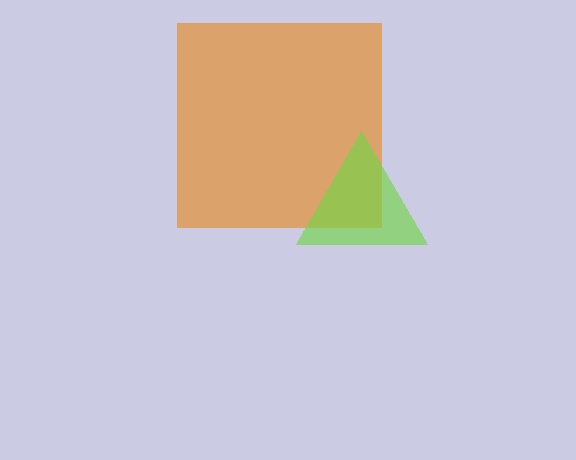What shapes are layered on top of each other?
The layered shapes are: an orange square, a lime triangle.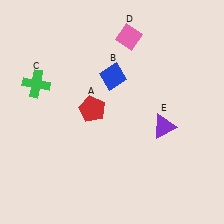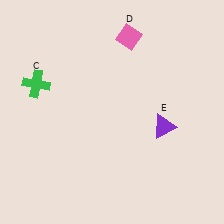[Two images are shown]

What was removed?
The red pentagon (A), the blue diamond (B) were removed in Image 2.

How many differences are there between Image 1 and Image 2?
There are 2 differences between the two images.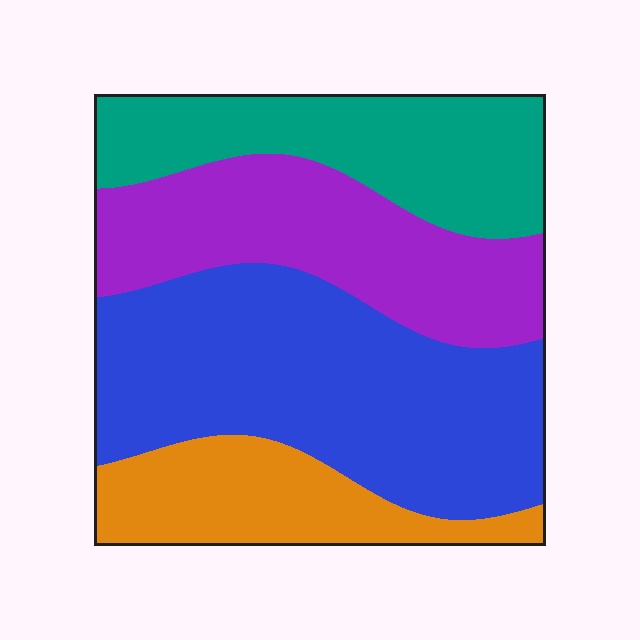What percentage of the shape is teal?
Teal takes up less than a quarter of the shape.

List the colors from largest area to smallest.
From largest to smallest: blue, purple, teal, orange.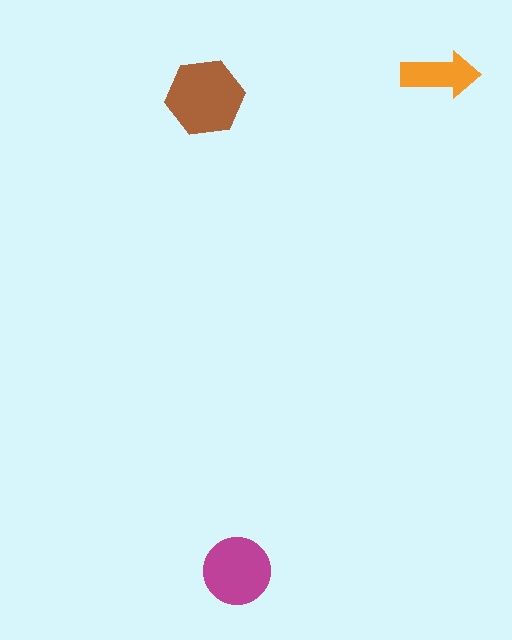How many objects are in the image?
There are 3 objects in the image.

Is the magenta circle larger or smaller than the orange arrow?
Larger.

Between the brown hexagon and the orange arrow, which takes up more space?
The brown hexagon.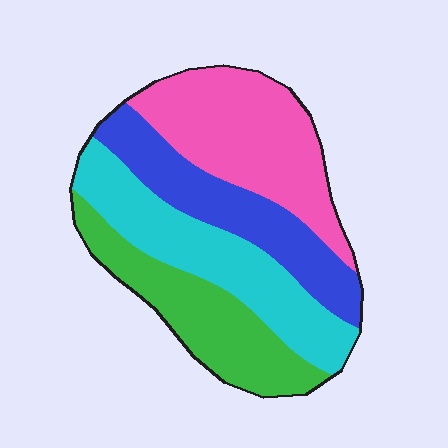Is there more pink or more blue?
Pink.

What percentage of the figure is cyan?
Cyan covers roughly 25% of the figure.